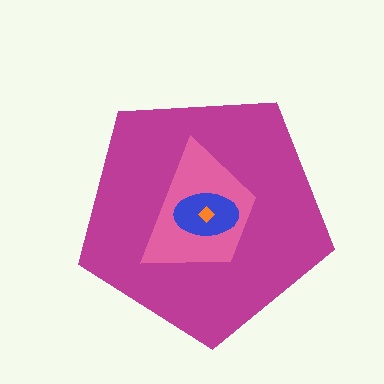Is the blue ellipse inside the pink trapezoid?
Yes.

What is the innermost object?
The orange diamond.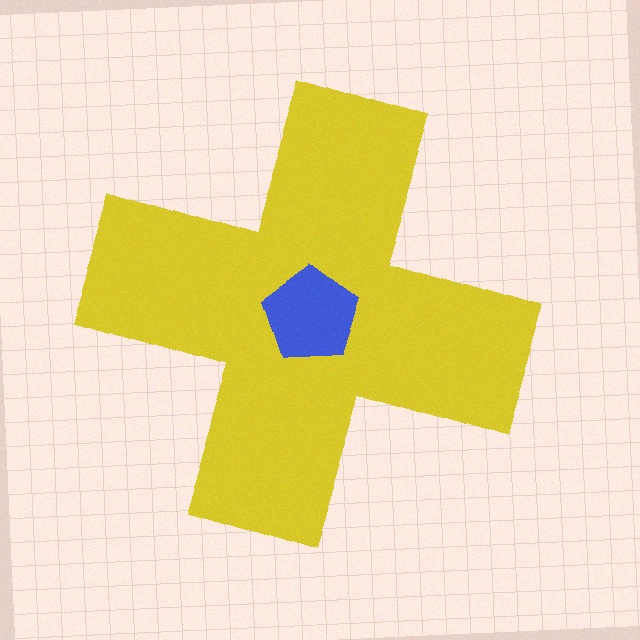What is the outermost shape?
The yellow cross.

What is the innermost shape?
The blue pentagon.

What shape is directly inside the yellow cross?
The blue pentagon.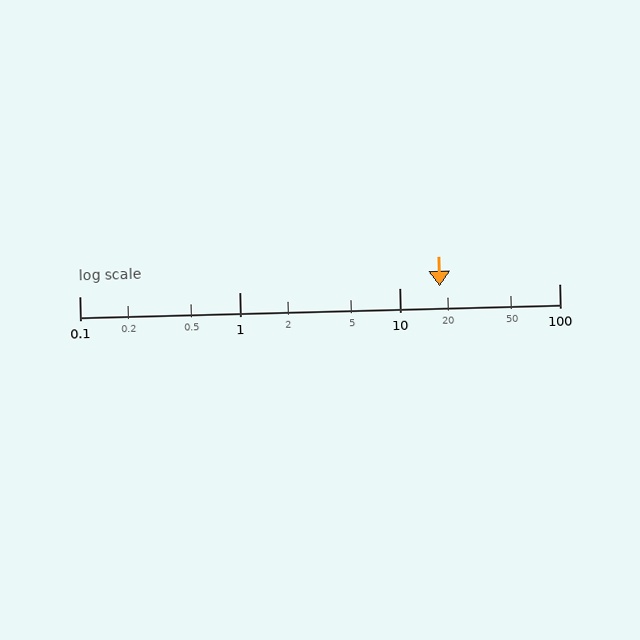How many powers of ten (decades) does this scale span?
The scale spans 3 decades, from 0.1 to 100.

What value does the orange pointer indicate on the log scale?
The pointer indicates approximately 18.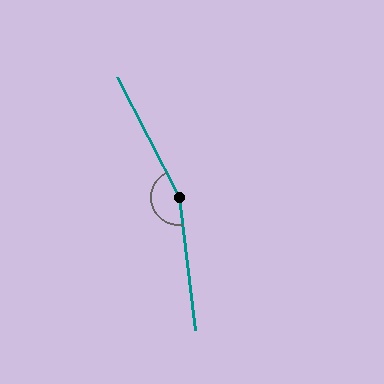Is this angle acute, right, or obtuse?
It is obtuse.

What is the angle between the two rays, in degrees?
Approximately 160 degrees.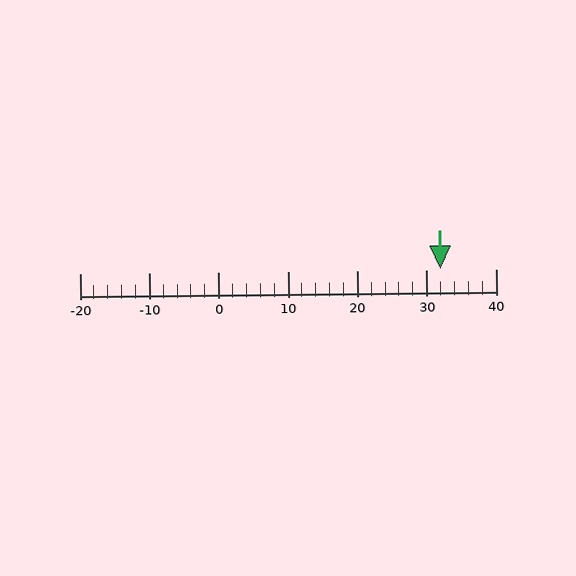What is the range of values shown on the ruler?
The ruler shows values from -20 to 40.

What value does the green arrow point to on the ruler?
The green arrow points to approximately 32.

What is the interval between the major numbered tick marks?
The major tick marks are spaced 10 units apart.